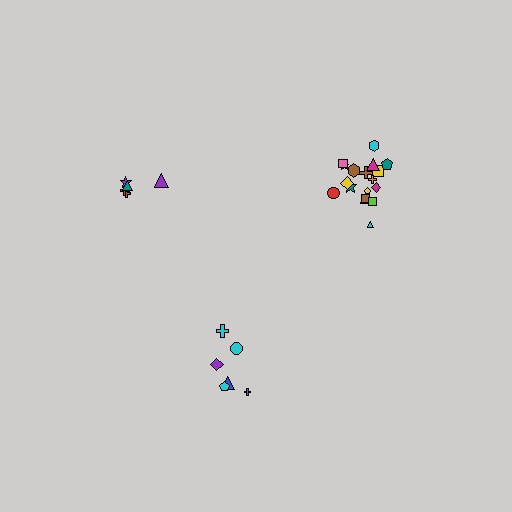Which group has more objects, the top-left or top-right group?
The top-right group.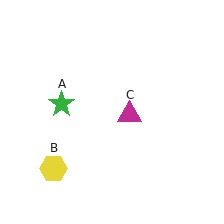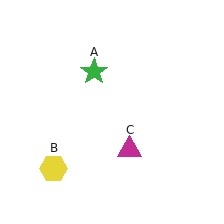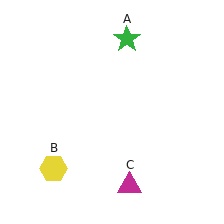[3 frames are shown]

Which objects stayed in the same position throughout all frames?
Yellow hexagon (object B) remained stationary.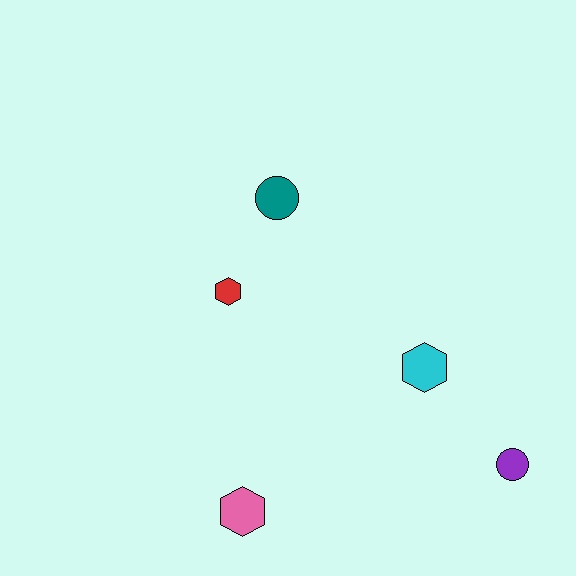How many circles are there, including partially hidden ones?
There are 2 circles.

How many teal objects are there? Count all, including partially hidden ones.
There is 1 teal object.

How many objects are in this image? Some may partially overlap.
There are 5 objects.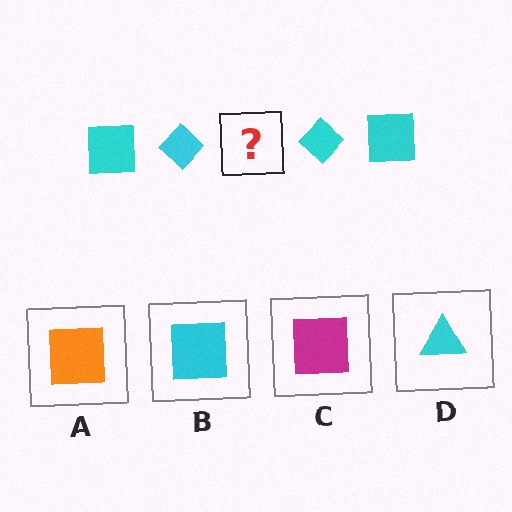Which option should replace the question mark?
Option B.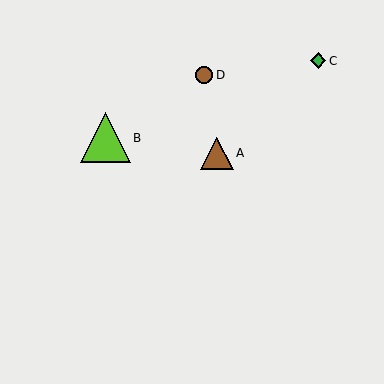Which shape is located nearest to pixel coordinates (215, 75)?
The brown circle (labeled D) at (204, 75) is nearest to that location.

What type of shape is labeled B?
Shape B is a lime triangle.